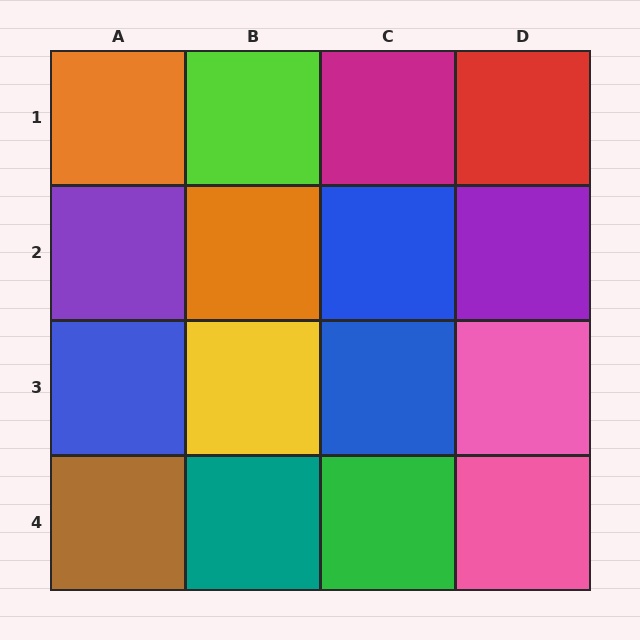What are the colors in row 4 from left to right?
Brown, teal, green, pink.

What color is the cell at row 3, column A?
Blue.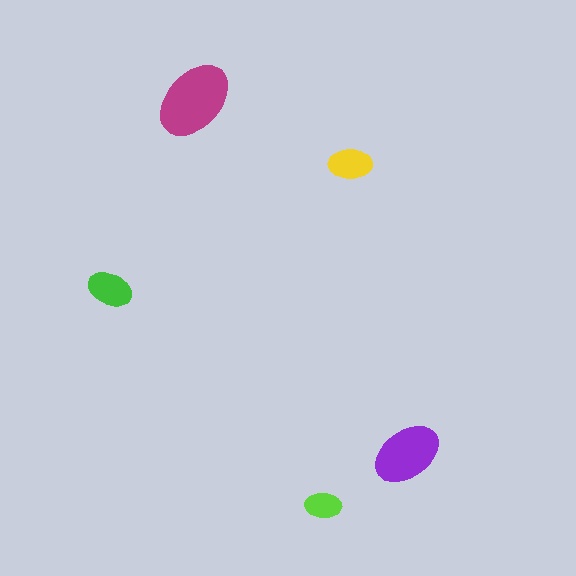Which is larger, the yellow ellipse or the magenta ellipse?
The magenta one.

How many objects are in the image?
There are 5 objects in the image.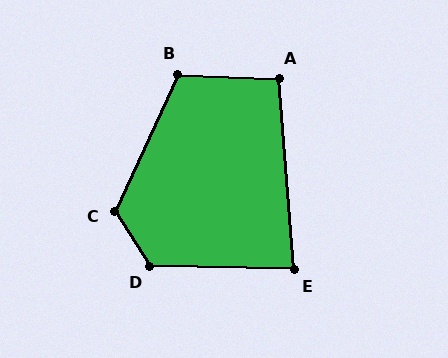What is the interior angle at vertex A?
Approximately 97 degrees (obtuse).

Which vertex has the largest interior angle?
D, at approximately 124 degrees.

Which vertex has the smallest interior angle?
E, at approximately 84 degrees.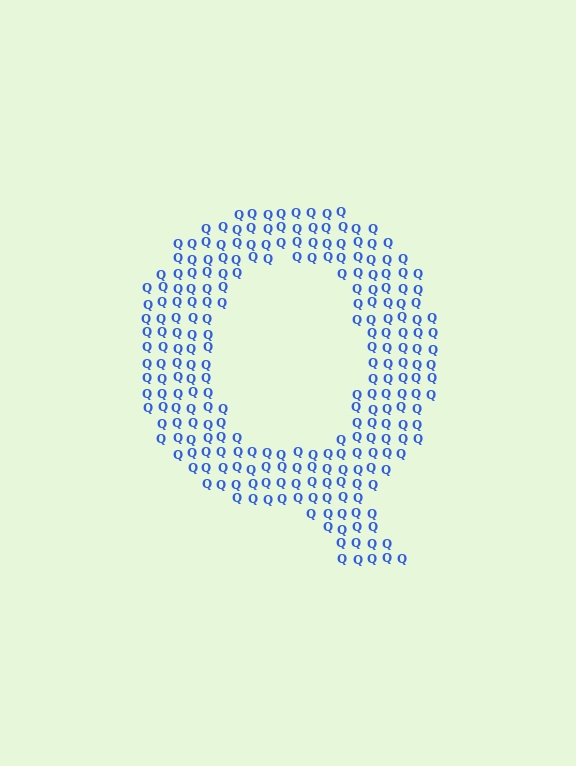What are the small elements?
The small elements are letter Q's.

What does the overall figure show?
The overall figure shows the letter Q.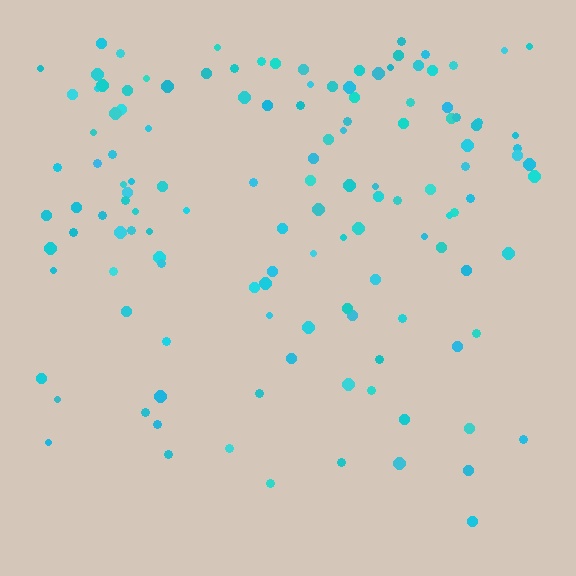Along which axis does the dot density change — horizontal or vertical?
Vertical.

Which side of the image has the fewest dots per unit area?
The bottom.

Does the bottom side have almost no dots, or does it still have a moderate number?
Still a moderate number, just noticeably fewer than the top.